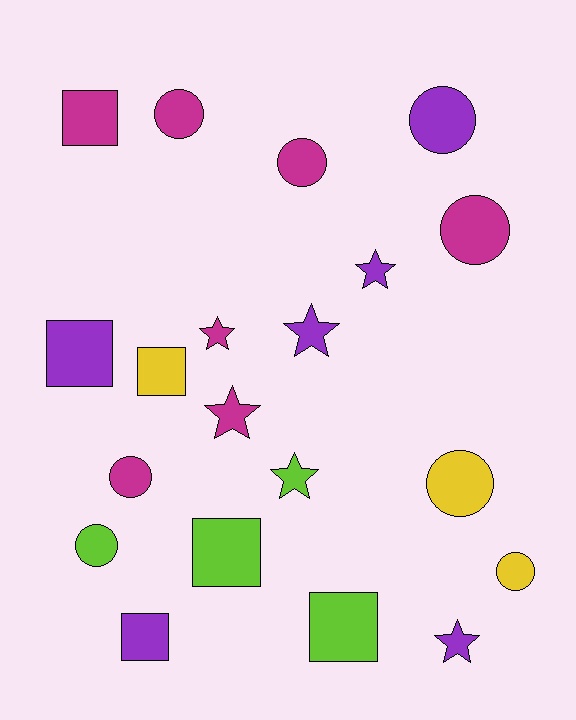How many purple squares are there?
There are 2 purple squares.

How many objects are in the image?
There are 20 objects.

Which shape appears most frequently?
Circle, with 8 objects.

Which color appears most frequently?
Magenta, with 7 objects.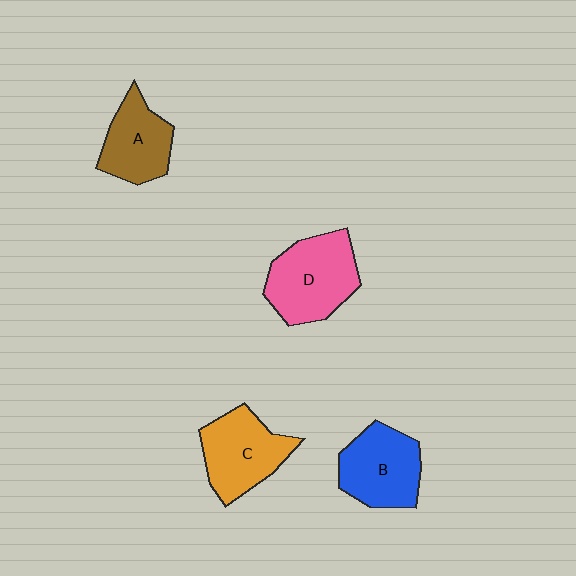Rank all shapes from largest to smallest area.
From largest to smallest: D (pink), C (orange), B (blue), A (brown).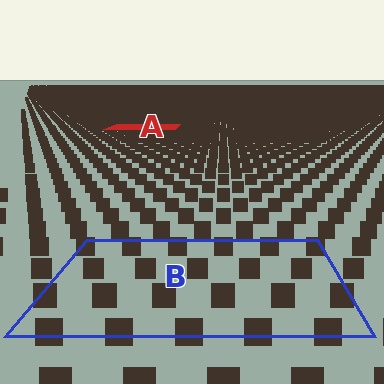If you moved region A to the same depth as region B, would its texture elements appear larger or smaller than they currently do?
They would appear larger. At a closer depth, the same texture elements are projected at a bigger on-screen size.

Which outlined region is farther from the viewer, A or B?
Region A is farther from the viewer — the texture elements inside it appear smaller and more densely packed.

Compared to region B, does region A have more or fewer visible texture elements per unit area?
Region A has more texture elements per unit area — they are packed more densely because it is farther away.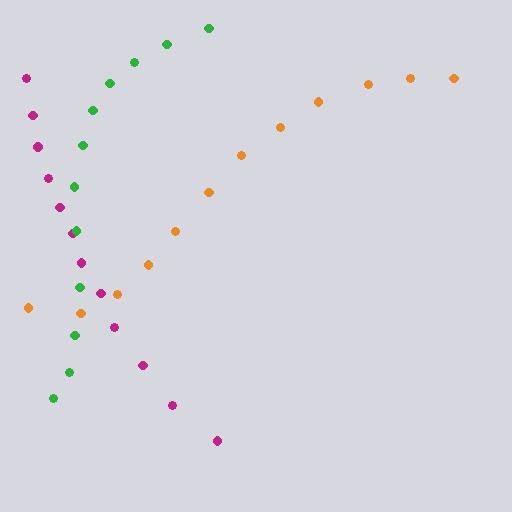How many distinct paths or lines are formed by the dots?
There are 3 distinct paths.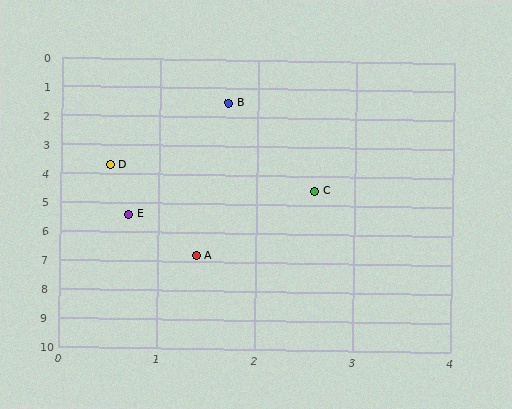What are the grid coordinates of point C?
Point C is at approximately (2.6, 4.5).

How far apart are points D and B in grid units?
Points D and B are about 2.5 grid units apart.